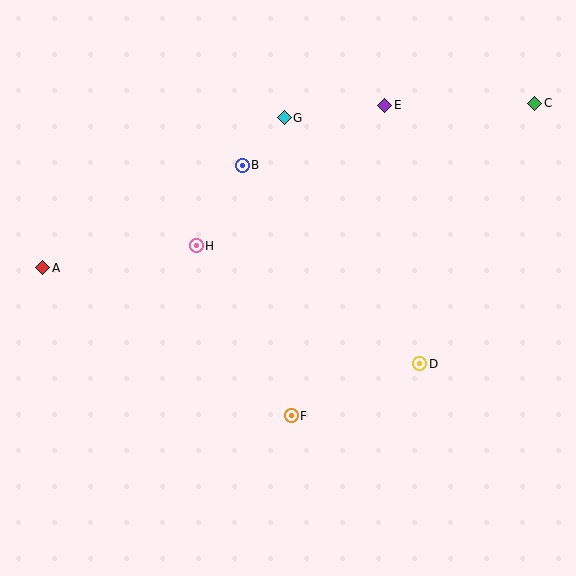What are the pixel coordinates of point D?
Point D is at (420, 364).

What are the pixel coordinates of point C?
Point C is at (535, 103).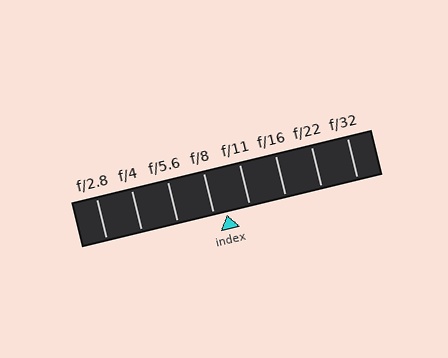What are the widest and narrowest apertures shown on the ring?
The widest aperture shown is f/2.8 and the narrowest is f/32.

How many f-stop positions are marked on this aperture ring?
There are 8 f-stop positions marked.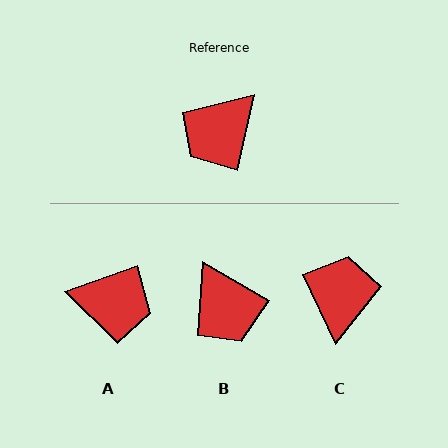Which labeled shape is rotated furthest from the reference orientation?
C, about 142 degrees away.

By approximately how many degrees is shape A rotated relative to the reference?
Approximately 122 degrees counter-clockwise.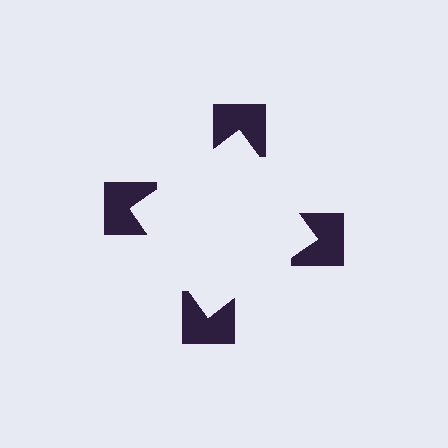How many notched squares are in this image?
There are 4 — one at each vertex of the illusory square.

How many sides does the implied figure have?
4 sides.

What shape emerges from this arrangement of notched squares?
An illusory square — its edges are inferred from the aligned wedge cuts in the notched squares, not physically drawn.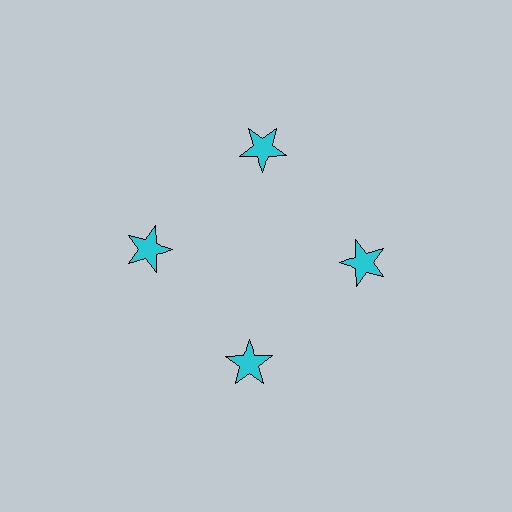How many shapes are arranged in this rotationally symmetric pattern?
There are 4 shapes, arranged in 4 groups of 1.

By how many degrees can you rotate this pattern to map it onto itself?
The pattern maps onto itself every 90 degrees of rotation.